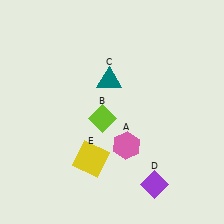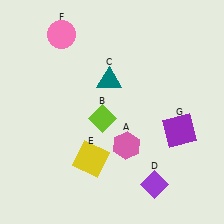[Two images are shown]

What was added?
A pink circle (F), a purple square (G) were added in Image 2.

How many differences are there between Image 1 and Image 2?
There are 2 differences between the two images.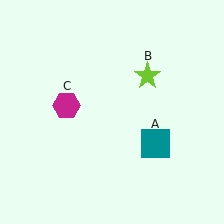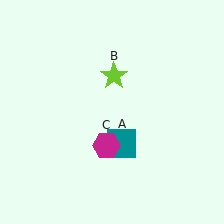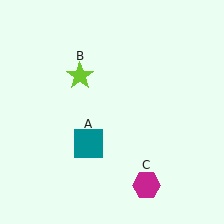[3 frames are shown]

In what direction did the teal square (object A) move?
The teal square (object A) moved left.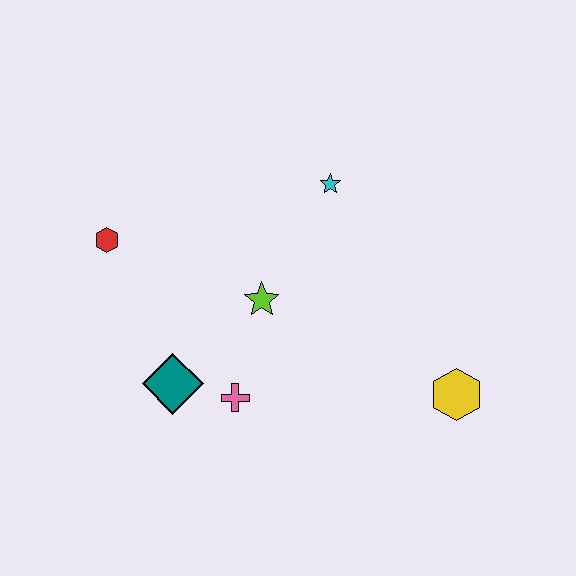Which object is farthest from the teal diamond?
The yellow hexagon is farthest from the teal diamond.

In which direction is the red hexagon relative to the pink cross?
The red hexagon is above the pink cross.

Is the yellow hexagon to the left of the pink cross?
No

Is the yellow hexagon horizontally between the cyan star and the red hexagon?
No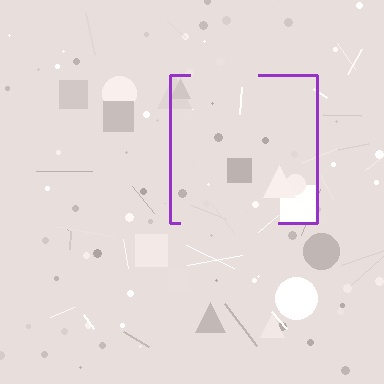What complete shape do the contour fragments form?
The contour fragments form a square.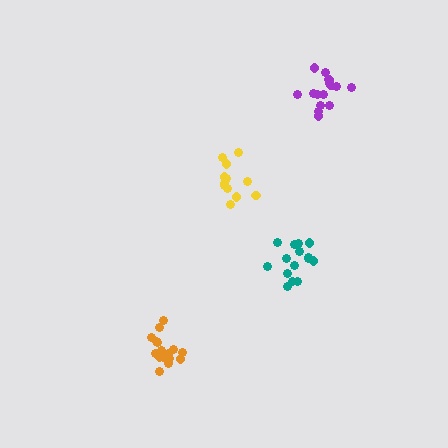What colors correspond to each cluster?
The clusters are colored: yellow, teal, purple, orange.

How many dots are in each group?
Group 1: 12 dots, Group 2: 15 dots, Group 3: 15 dots, Group 4: 17 dots (59 total).